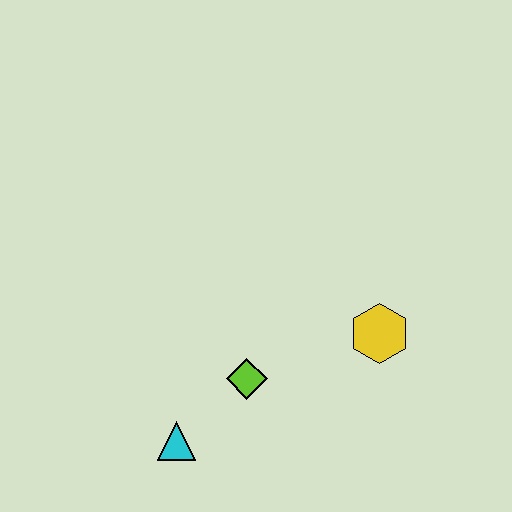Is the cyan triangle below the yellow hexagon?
Yes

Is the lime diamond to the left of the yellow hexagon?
Yes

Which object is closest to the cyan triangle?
The lime diamond is closest to the cyan triangle.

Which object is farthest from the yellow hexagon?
The cyan triangle is farthest from the yellow hexagon.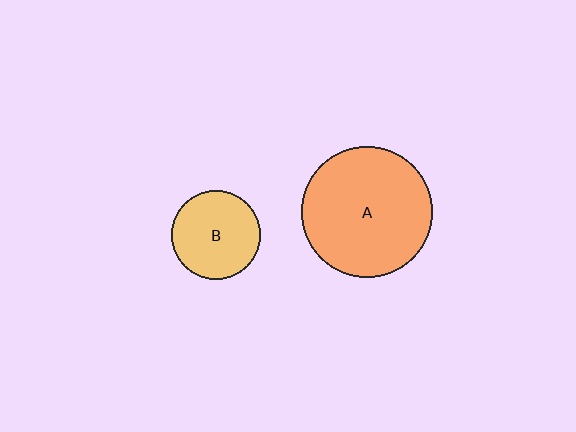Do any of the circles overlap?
No, none of the circles overlap.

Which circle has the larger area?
Circle A (orange).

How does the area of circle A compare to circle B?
Approximately 2.2 times.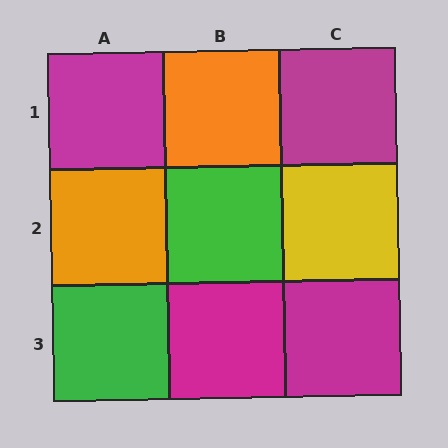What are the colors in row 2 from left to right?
Orange, green, yellow.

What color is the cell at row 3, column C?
Magenta.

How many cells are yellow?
1 cell is yellow.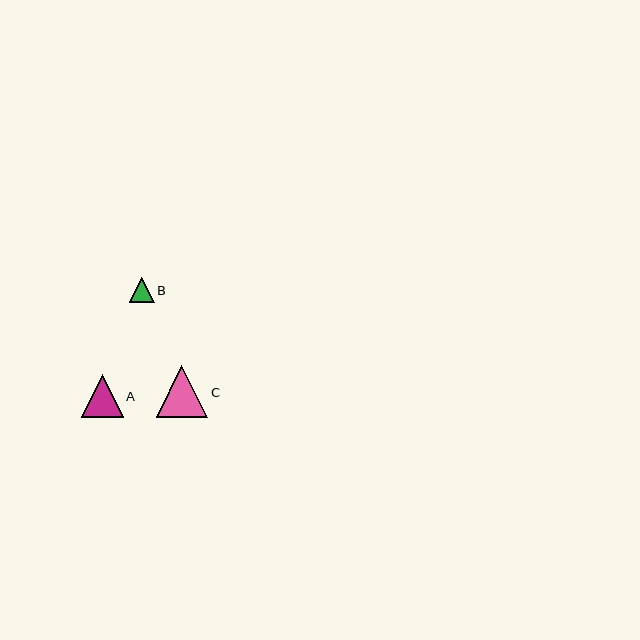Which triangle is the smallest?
Triangle B is the smallest with a size of approximately 25 pixels.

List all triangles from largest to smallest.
From largest to smallest: C, A, B.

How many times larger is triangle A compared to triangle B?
Triangle A is approximately 1.7 times the size of triangle B.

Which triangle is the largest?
Triangle C is the largest with a size of approximately 52 pixels.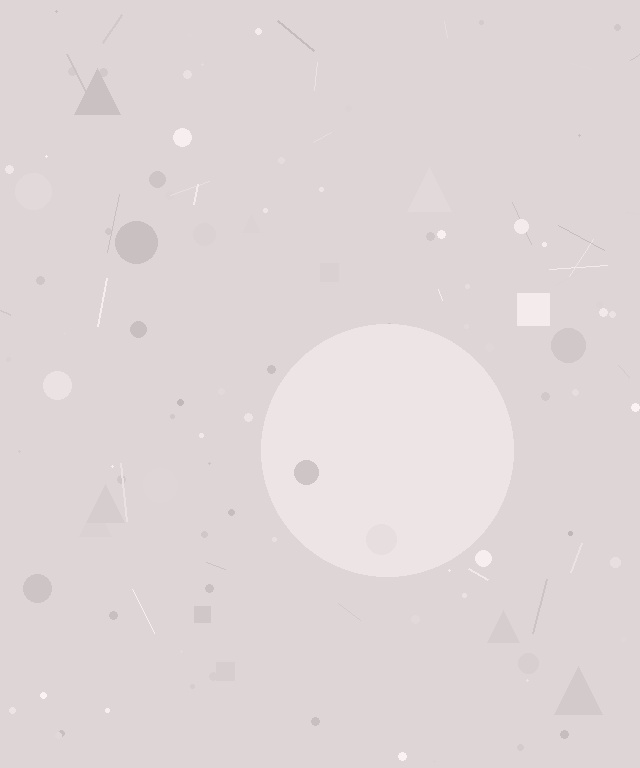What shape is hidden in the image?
A circle is hidden in the image.